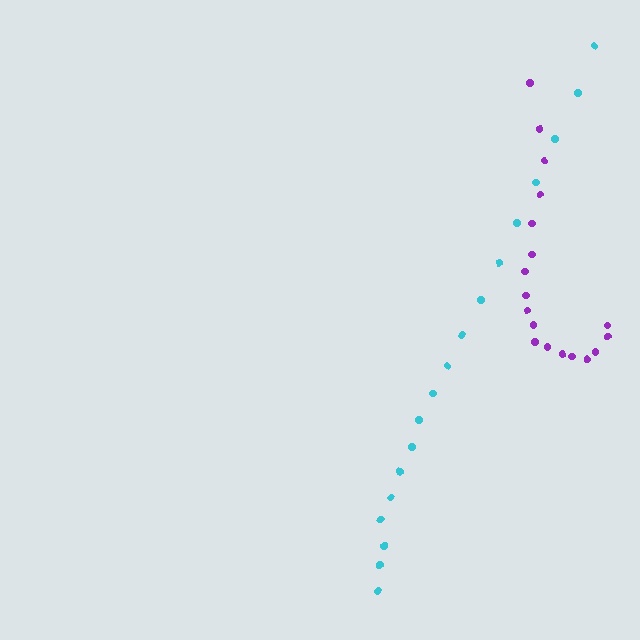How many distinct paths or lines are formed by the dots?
There are 2 distinct paths.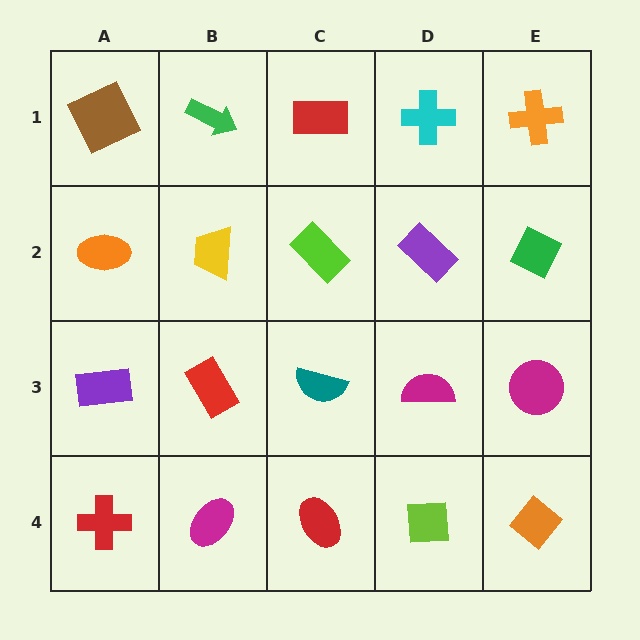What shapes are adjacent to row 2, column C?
A red rectangle (row 1, column C), a teal semicircle (row 3, column C), a yellow trapezoid (row 2, column B), a purple rectangle (row 2, column D).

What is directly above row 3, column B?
A yellow trapezoid.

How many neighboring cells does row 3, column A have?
3.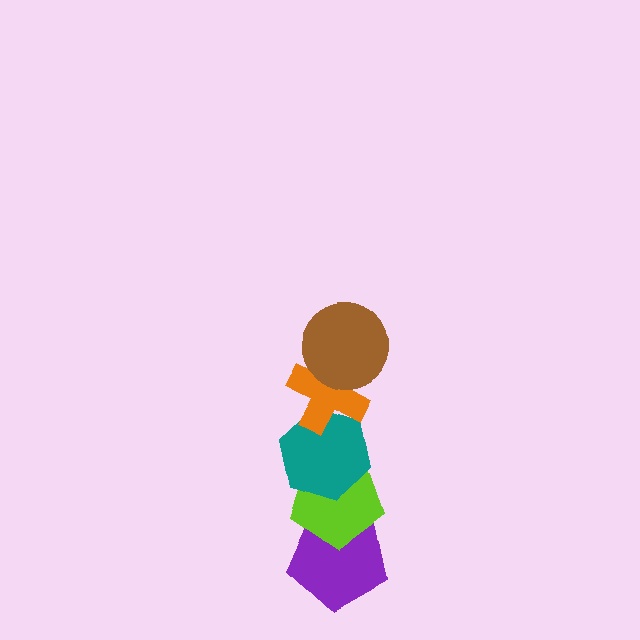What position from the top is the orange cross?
The orange cross is 2nd from the top.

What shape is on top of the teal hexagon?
The orange cross is on top of the teal hexagon.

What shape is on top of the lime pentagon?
The teal hexagon is on top of the lime pentagon.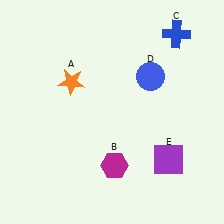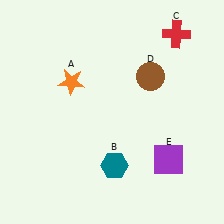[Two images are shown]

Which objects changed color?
B changed from magenta to teal. C changed from blue to red. D changed from blue to brown.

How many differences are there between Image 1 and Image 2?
There are 3 differences between the two images.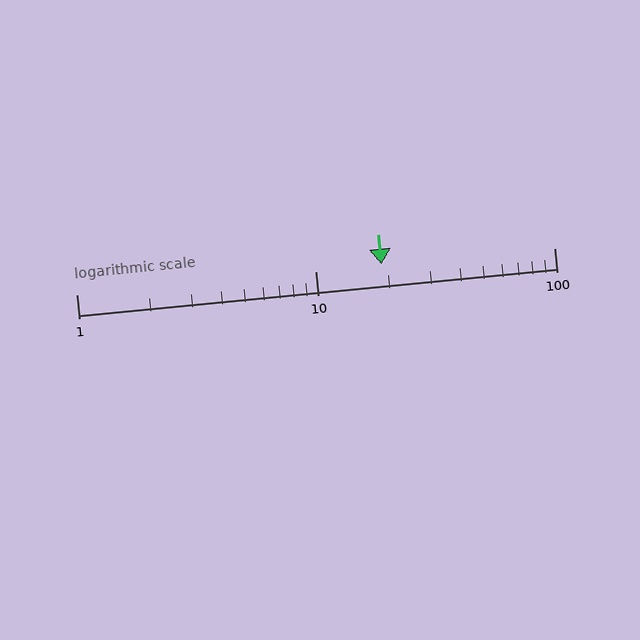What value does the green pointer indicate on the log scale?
The pointer indicates approximately 19.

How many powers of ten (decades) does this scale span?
The scale spans 2 decades, from 1 to 100.